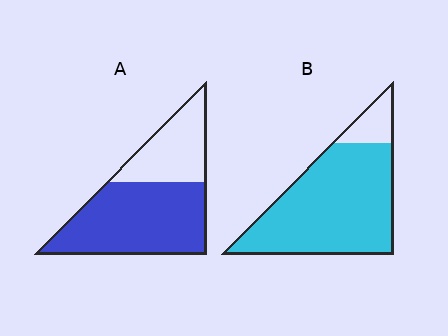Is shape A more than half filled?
Yes.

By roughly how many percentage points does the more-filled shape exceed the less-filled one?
By roughly 20 percentage points (B over A).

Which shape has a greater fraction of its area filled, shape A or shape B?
Shape B.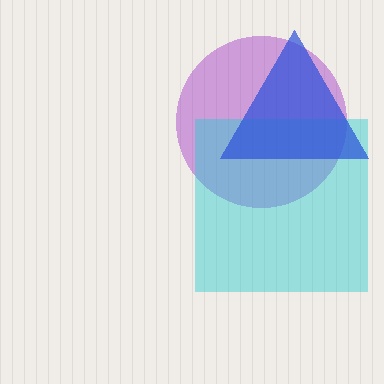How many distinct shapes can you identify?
There are 3 distinct shapes: a purple circle, a cyan square, a blue triangle.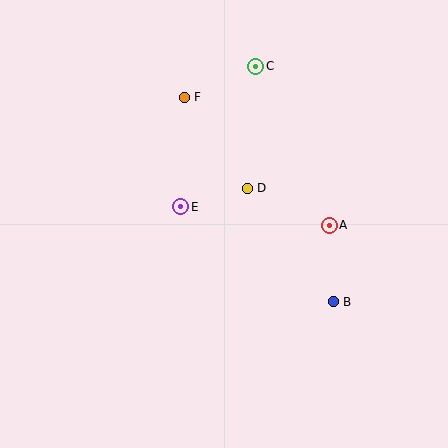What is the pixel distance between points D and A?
The distance between D and A is 90 pixels.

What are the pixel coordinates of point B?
Point B is at (333, 302).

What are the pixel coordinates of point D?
Point D is at (247, 188).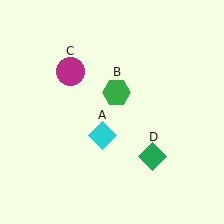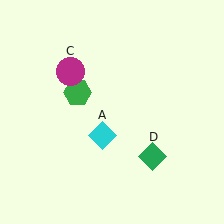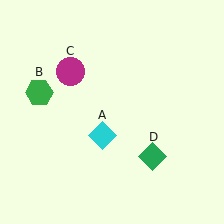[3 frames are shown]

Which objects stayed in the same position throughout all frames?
Cyan diamond (object A) and magenta circle (object C) and green diamond (object D) remained stationary.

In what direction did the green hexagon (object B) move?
The green hexagon (object B) moved left.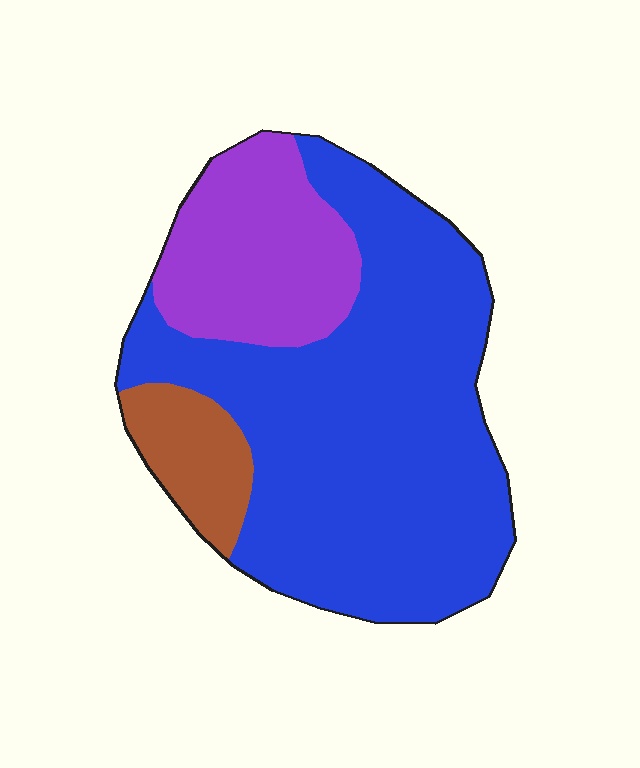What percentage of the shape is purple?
Purple takes up about one quarter (1/4) of the shape.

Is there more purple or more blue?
Blue.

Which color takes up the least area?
Brown, at roughly 10%.